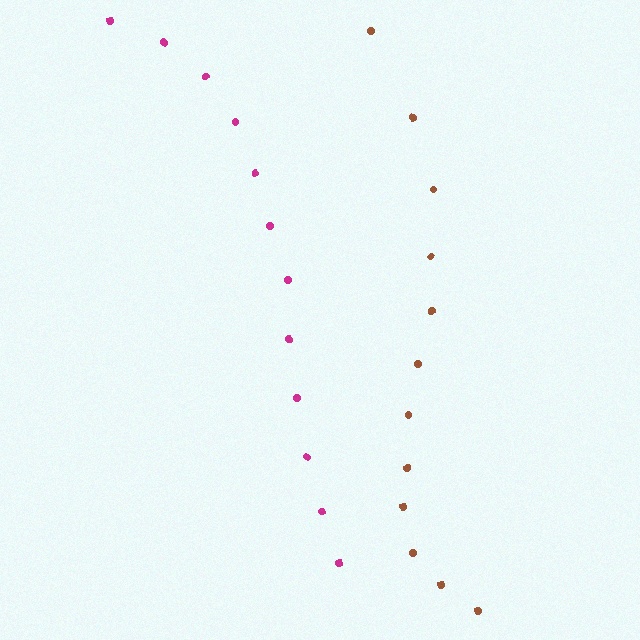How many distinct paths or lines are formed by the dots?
There are 2 distinct paths.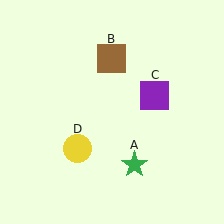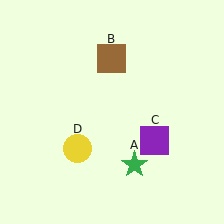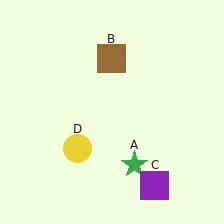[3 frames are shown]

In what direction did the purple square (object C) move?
The purple square (object C) moved down.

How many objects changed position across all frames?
1 object changed position: purple square (object C).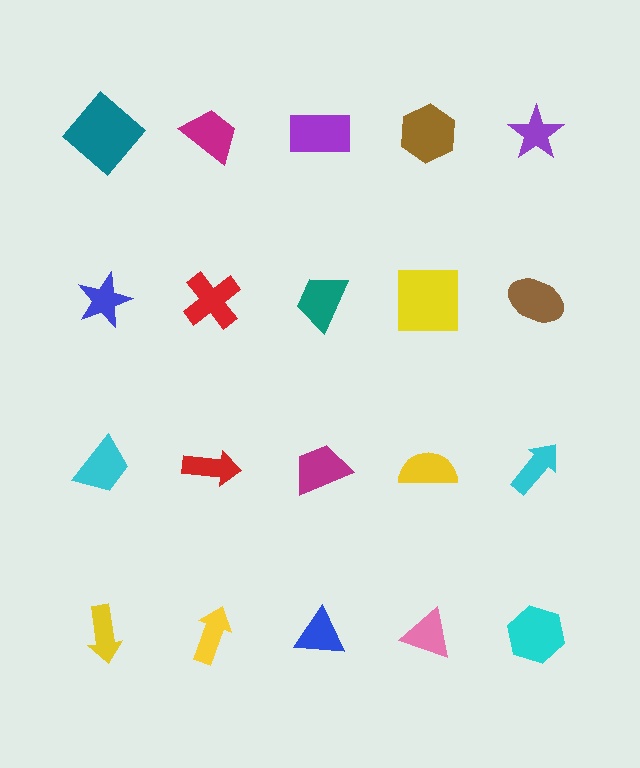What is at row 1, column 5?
A purple star.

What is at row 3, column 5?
A cyan arrow.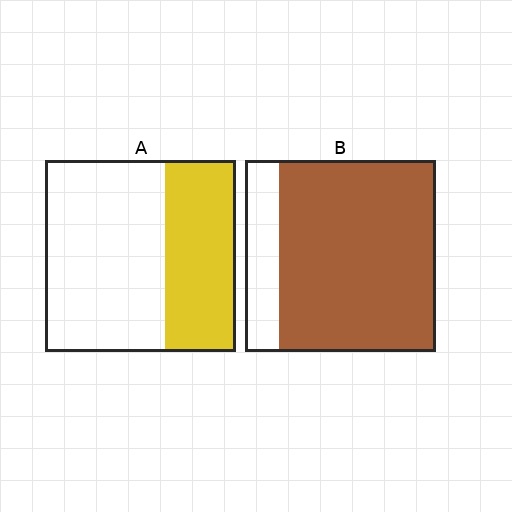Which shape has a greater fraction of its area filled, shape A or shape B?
Shape B.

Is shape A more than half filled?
No.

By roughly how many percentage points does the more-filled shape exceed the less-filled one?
By roughly 45 percentage points (B over A).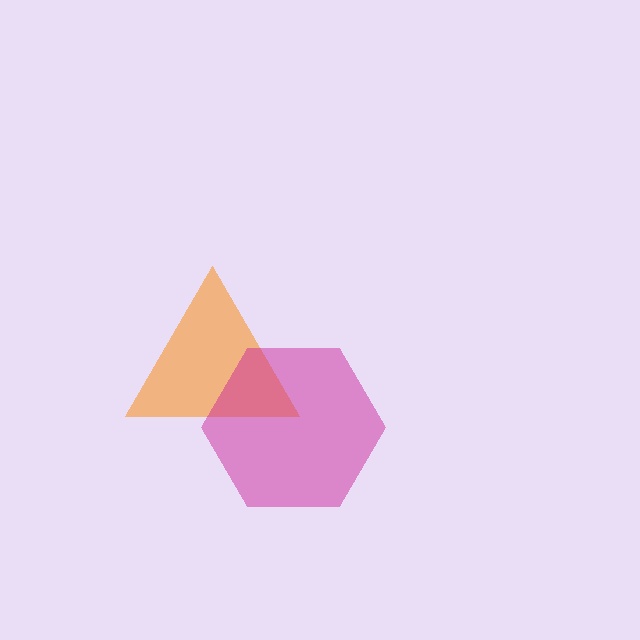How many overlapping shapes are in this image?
There are 2 overlapping shapes in the image.